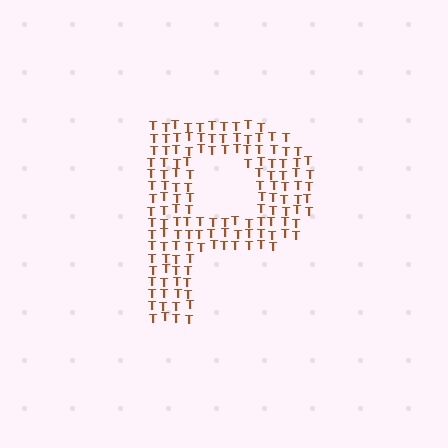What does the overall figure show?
The overall figure shows the letter P.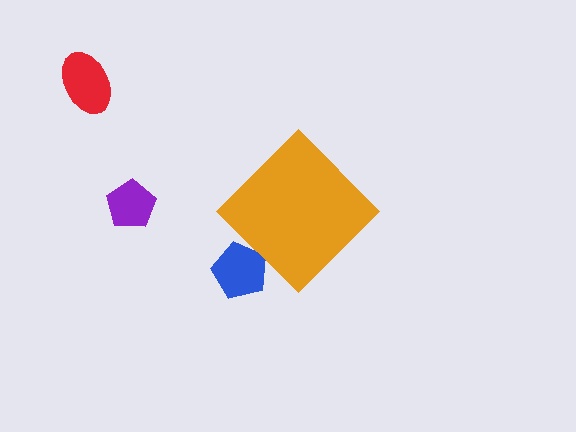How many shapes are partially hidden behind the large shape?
1 shape is partially hidden.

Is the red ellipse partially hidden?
No, the red ellipse is fully visible.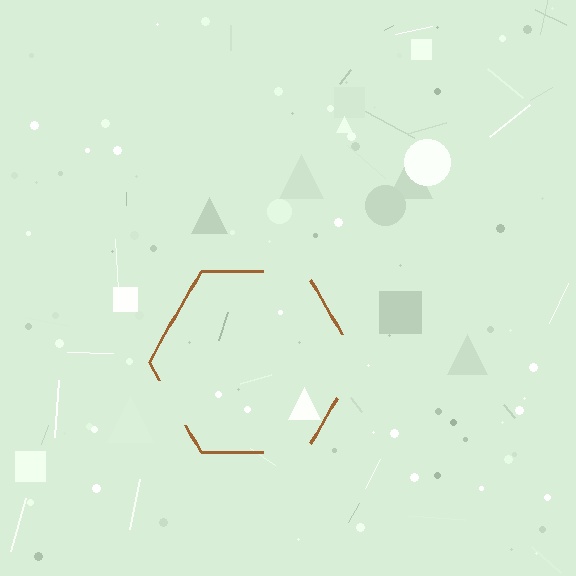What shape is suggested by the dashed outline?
The dashed outline suggests a hexagon.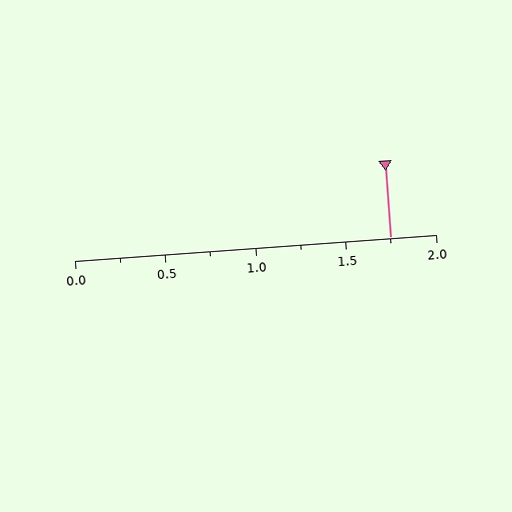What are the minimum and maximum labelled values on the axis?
The axis runs from 0.0 to 2.0.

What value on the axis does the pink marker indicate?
The marker indicates approximately 1.75.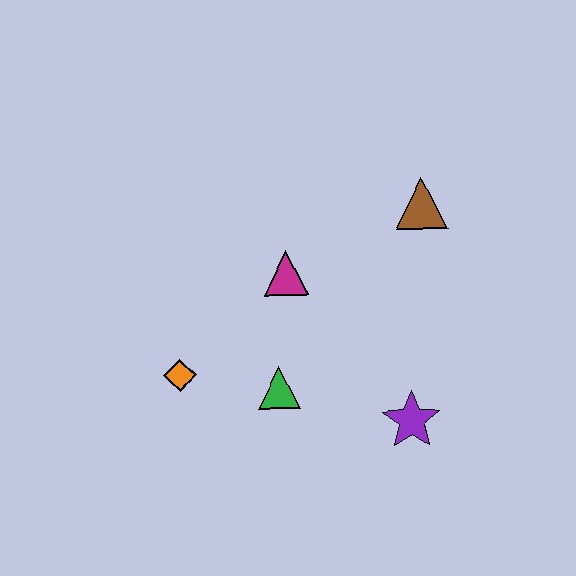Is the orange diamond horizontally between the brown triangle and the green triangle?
No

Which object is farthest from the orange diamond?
The brown triangle is farthest from the orange diamond.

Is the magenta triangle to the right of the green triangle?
Yes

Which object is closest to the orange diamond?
The green triangle is closest to the orange diamond.